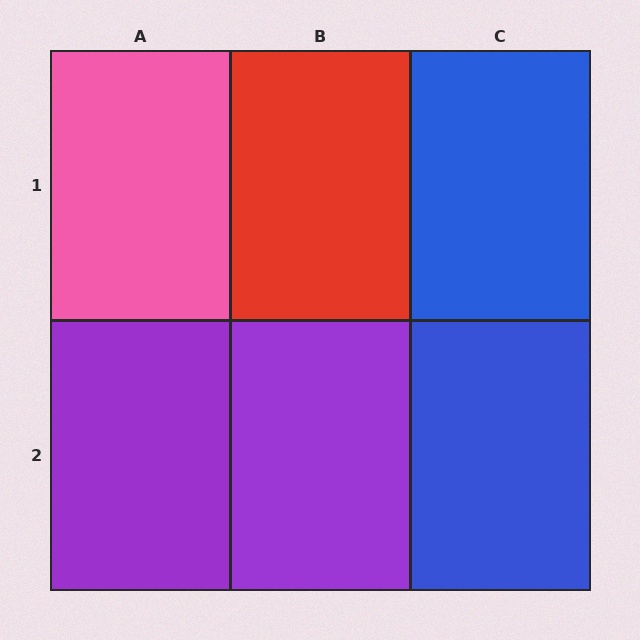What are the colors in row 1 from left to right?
Pink, red, blue.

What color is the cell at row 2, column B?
Purple.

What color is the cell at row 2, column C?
Blue.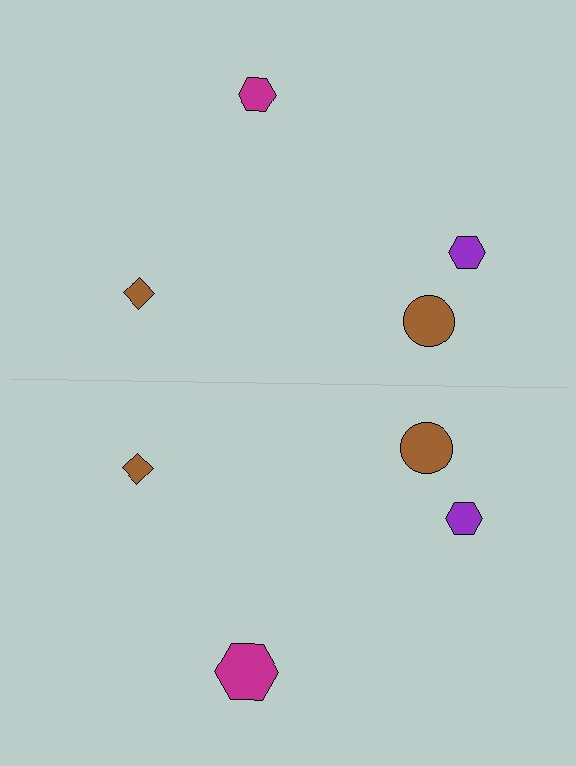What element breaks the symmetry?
The magenta hexagon on the bottom side has a different size than its mirror counterpart.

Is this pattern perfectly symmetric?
No, the pattern is not perfectly symmetric. The magenta hexagon on the bottom side has a different size than its mirror counterpart.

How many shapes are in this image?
There are 8 shapes in this image.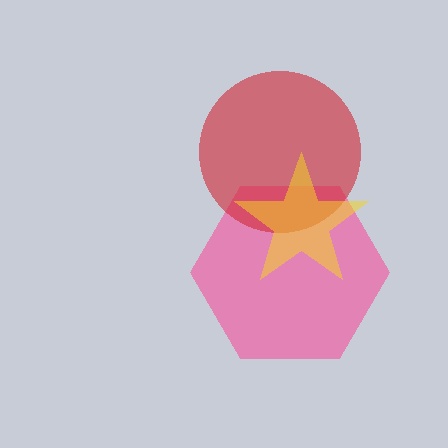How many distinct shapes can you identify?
There are 3 distinct shapes: a pink hexagon, a red circle, a yellow star.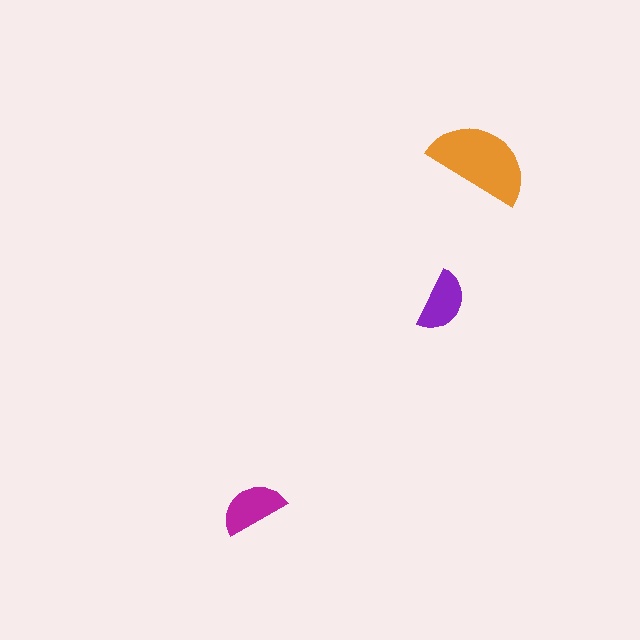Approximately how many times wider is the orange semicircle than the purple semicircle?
About 1.5 times wider.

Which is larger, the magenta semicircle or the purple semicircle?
The magenta one.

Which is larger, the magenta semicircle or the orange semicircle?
The orange one.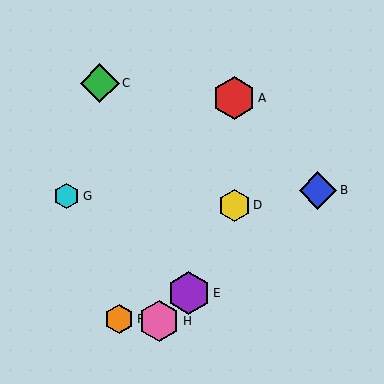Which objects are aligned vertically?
Objects A, D are aligned vertically.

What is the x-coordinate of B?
Object B is at x≈318.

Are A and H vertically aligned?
No, A is at x≈234 and H is at x≈159.